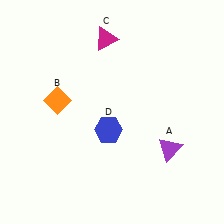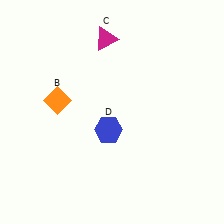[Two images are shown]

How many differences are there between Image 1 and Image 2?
There is 1 difference between the two images.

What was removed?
The purple triangle (A) was removed in Image 2.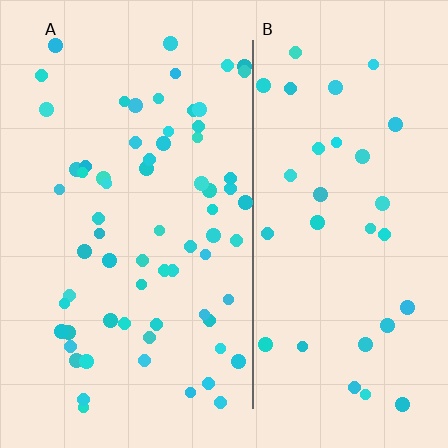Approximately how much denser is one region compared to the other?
Approximately 2.0× — region A over region B.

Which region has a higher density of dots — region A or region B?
A (the left).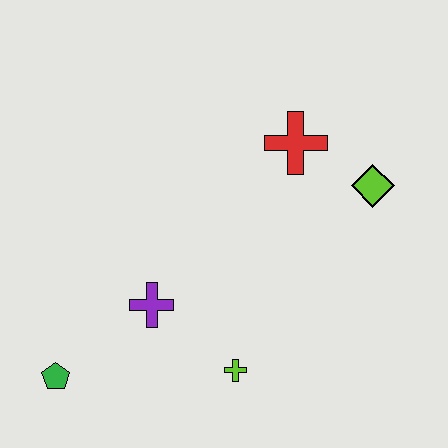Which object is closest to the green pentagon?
The purple cross is closest to the green pentagon.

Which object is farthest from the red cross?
The green pentagon is farthest from the red cross.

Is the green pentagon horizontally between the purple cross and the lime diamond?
No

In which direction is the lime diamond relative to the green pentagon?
The lime diamond is to the right of the green pentagon.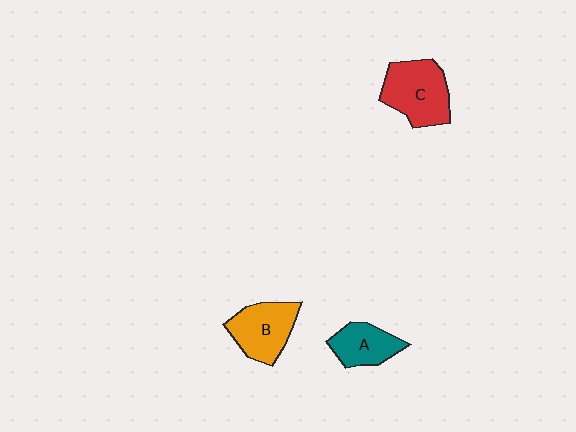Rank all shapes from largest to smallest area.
From largest to smallest: C (red), B (orange), A (teal).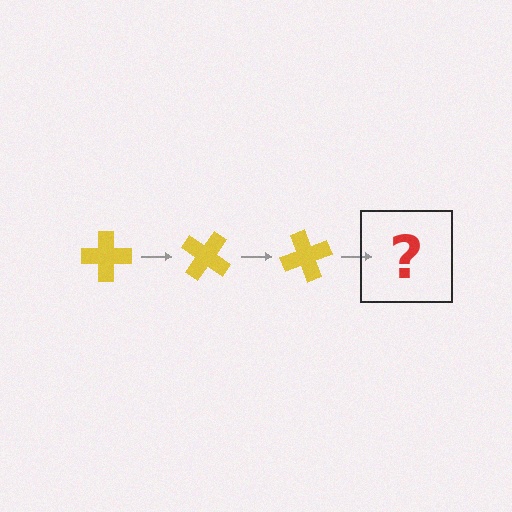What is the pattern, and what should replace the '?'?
The pattern is that the cross rotates 35 degrees each step. The '?' should be a yellow cross rotated 105 degrees.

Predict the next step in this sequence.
The next step is a yellow cross rotated 105 degrees.